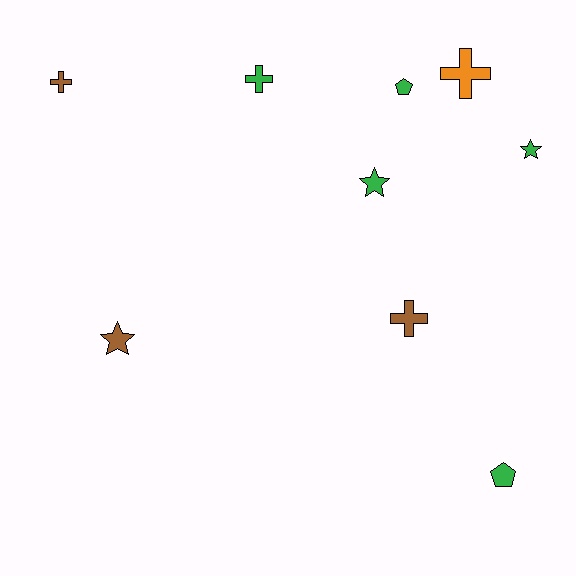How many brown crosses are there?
There are 2 brown crosses.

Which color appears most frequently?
Green, with 5 objects.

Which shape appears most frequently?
Cross, with 4 objects.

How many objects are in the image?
There are 9 objects.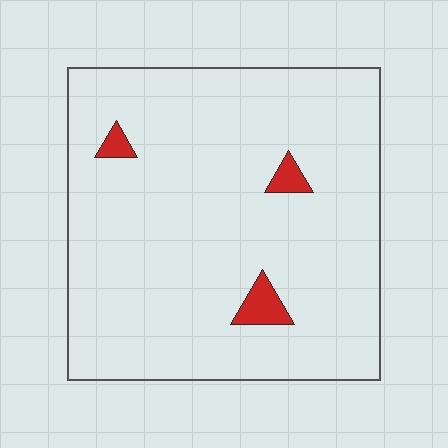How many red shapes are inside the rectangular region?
3.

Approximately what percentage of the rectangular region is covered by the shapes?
Approximately 5%.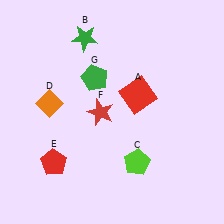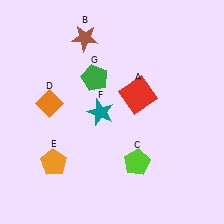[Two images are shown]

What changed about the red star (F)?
In Image 1, F is red. In Image 2, it changed to teal.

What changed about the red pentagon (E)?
In Image 1, E is red. In Image 2, it changed to orange.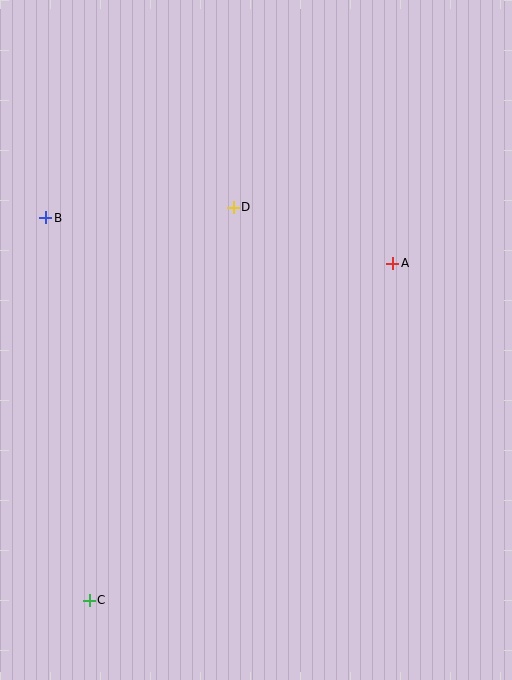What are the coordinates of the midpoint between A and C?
The midpoint between A and C is at (241, 432).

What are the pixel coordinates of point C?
Point C is at (89, 600).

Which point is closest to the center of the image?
Point D at (233, 207) is closest to the center.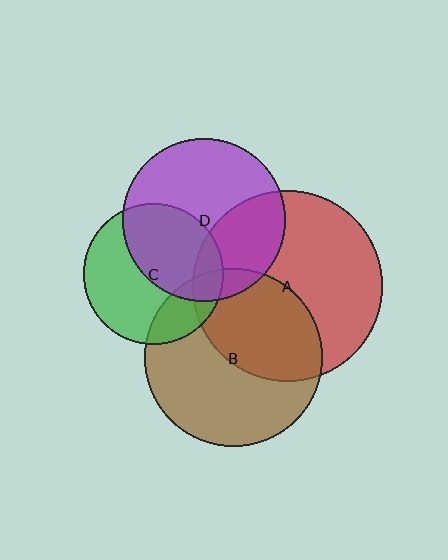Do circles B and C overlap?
Yes.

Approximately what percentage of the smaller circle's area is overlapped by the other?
Approximately 20%.